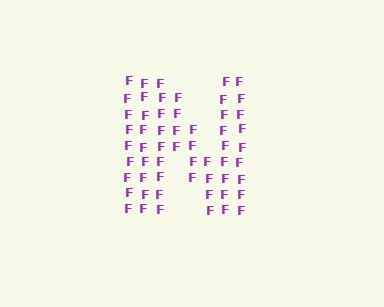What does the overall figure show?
The overall figure shows the letter N.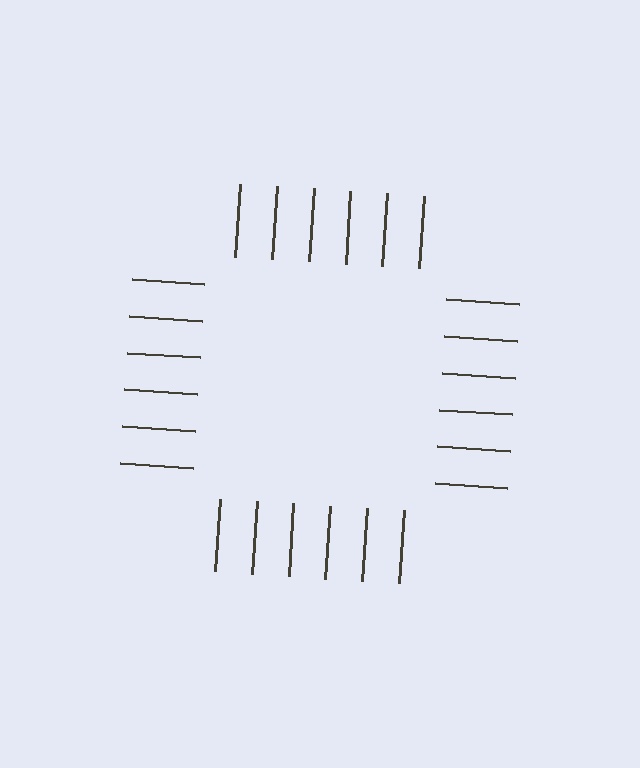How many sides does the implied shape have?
4 sides — the line-ends trace a square.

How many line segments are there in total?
24 — 6 along each of the 4 edges.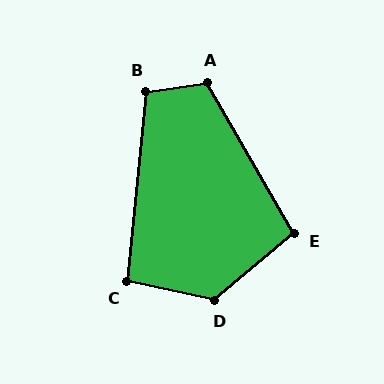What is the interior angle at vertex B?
Approximately 104 degrees (obtuse).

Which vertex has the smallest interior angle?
C, at approximately 96 degrees.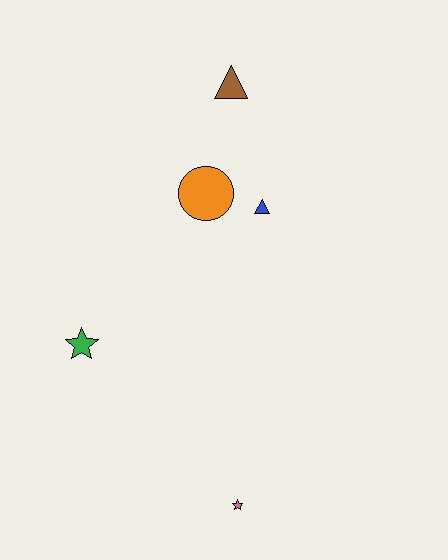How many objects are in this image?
There are 5 objects.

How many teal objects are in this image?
There are no teal objects.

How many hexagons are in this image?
There are no hexagons.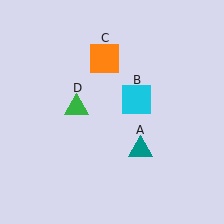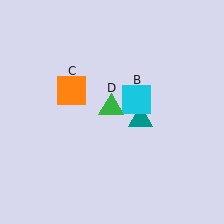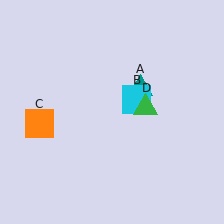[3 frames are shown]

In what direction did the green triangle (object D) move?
The green triangle (object D) moved right.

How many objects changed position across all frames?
3 objects changed position: teal triangle (object A), orange square (object C), green triangle (object D).